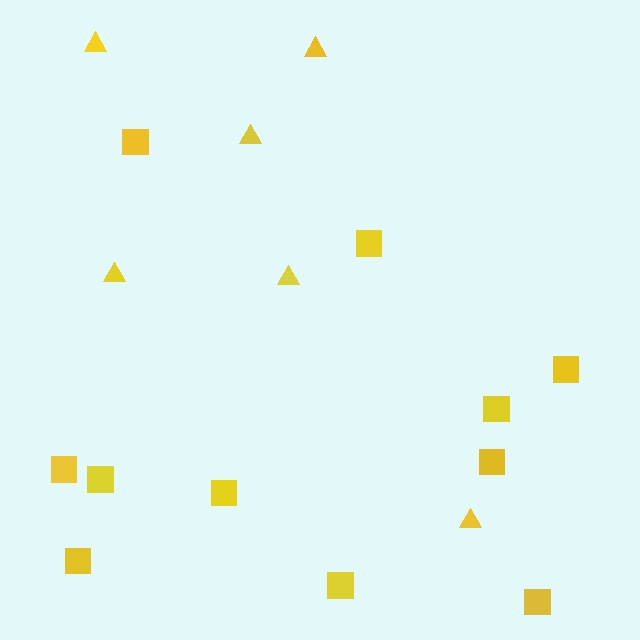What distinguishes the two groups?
There are 2 groups: one group of squares (11) and one group of triangles (6).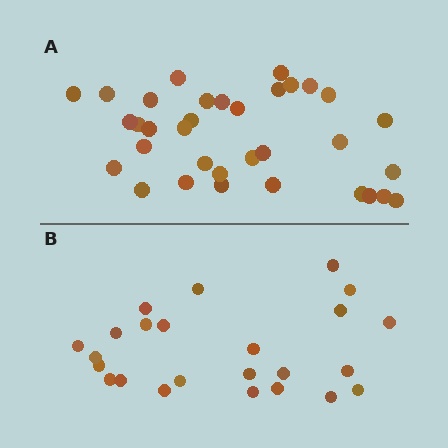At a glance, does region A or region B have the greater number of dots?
Region A (the top region) has more dots.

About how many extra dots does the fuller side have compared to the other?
Region A has roughly 10 or so more dots than region B.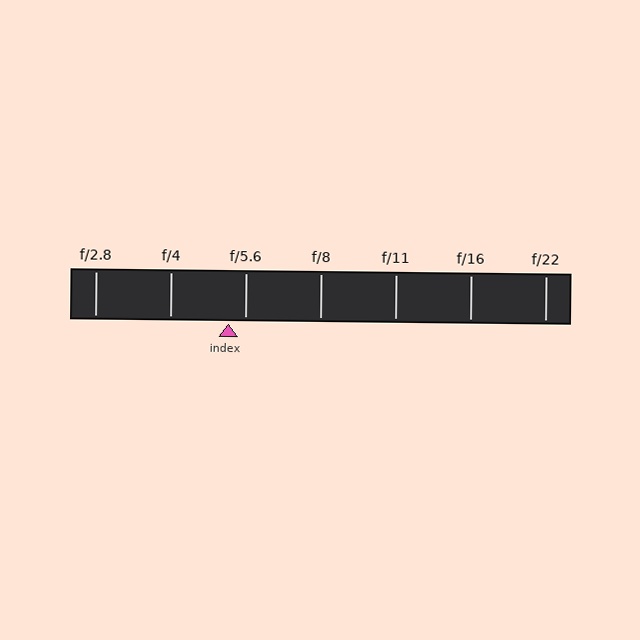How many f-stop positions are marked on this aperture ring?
There are 7 f-stop positions marked.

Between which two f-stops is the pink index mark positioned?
The index mark is between f/4 and f/5.6.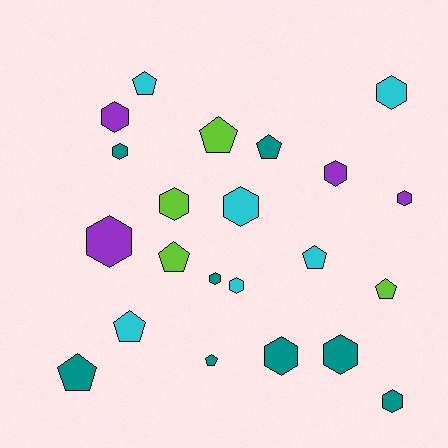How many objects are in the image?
There are 22 objects.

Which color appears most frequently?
Teal, with 8 objects.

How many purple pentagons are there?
There are no purple pentagons.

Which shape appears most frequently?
Hexagon, with 13 objects.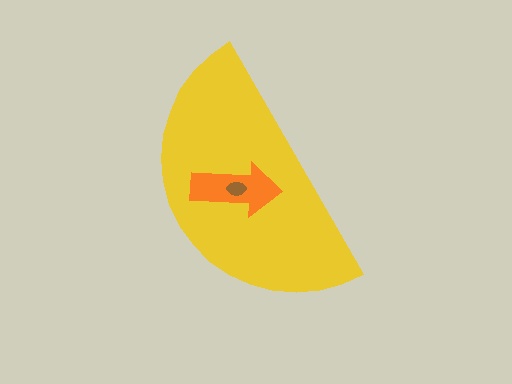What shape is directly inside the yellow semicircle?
The orange arrow.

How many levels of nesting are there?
3.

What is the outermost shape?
The yellow semicircle.